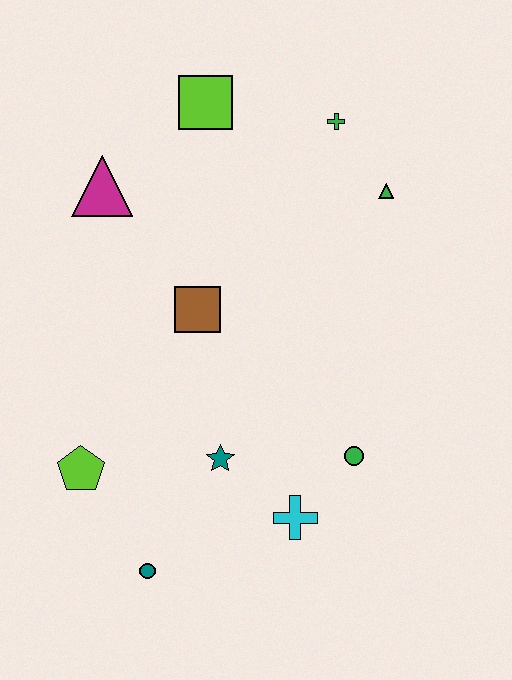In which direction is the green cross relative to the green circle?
The green cross is above the green circle.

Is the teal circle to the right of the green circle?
No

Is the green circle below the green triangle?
Yes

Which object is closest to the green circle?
The cyan cross is closest to the green circle.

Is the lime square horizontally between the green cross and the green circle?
No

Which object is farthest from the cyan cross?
The lime square is farthest from the cyan cross.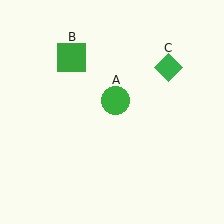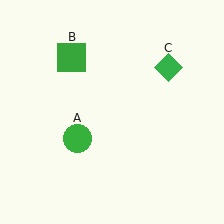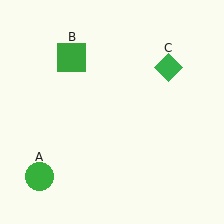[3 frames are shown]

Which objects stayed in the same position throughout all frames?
Green square (object B) and green diamond (object C) remained stationary.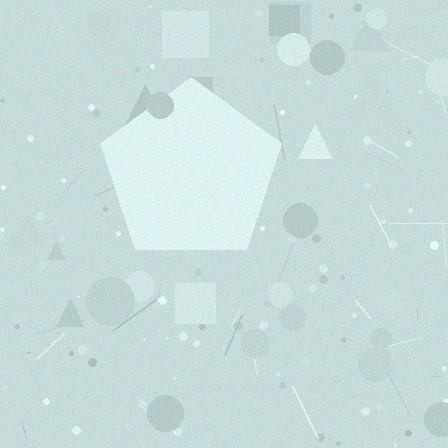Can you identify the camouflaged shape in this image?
The camouflaged shape is a pentagon.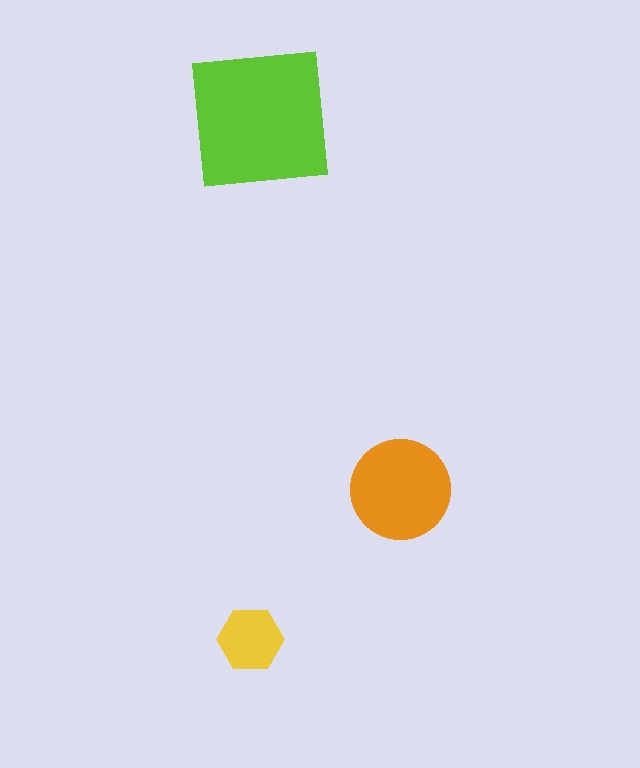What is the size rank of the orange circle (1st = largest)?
2nd.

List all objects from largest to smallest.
The lime square, the orange circle, the yellow hexagon.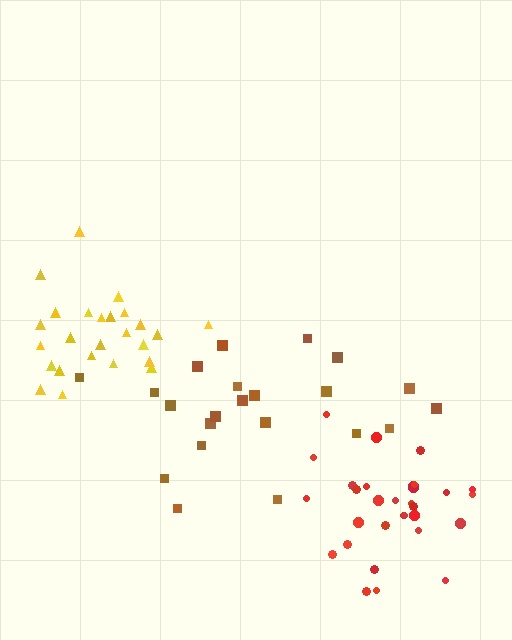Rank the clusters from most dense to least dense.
red, yellow, brown.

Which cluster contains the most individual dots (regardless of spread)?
Red (31).